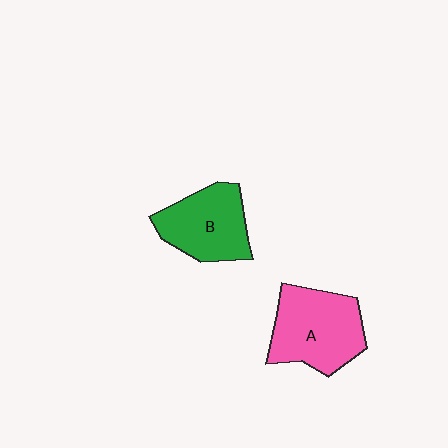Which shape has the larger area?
Shape A (pink).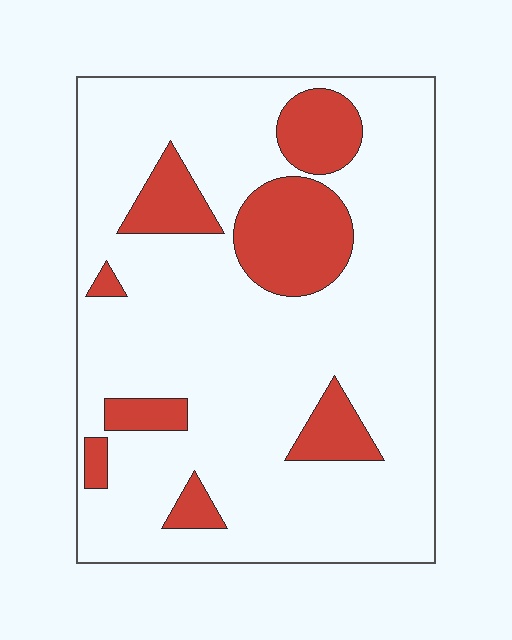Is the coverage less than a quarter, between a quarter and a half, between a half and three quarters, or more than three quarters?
Less than a quarter.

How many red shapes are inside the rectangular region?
8.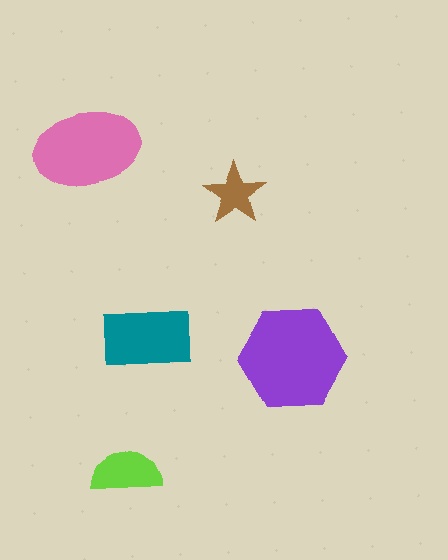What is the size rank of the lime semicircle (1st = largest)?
4th.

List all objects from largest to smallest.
The purple hexagon, the pink ellipse, the teal rectangle, the lime semicircle, the brown star.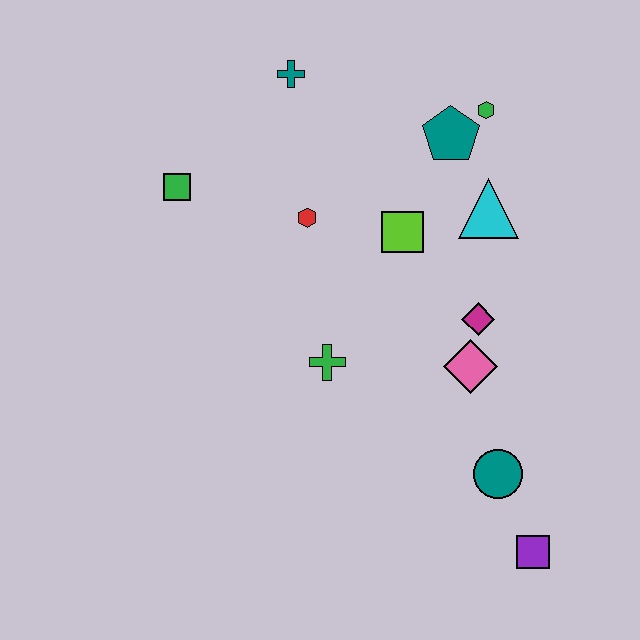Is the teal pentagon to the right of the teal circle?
No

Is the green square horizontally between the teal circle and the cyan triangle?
No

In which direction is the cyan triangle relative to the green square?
The cyan triangle is to the right of the green square.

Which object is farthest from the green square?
The purple square is farthest from the green square.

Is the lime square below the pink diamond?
No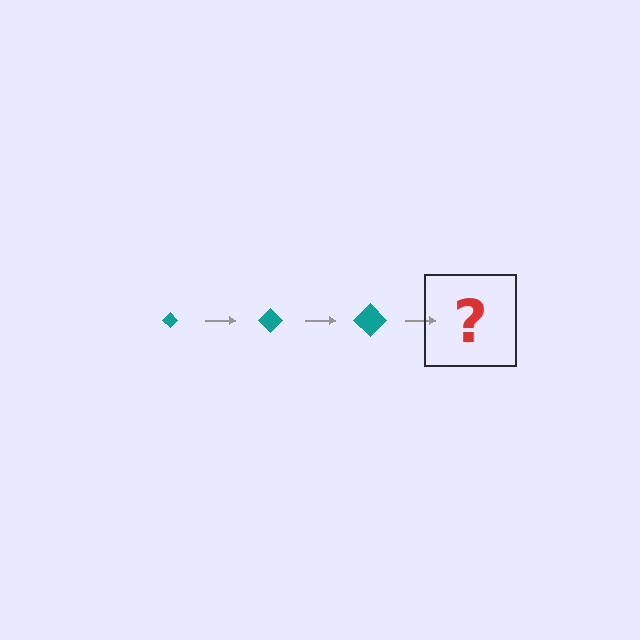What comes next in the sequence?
The next element should be a teal diamond, larger than the previous one.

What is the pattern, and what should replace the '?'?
The pattern is that the diamond gets progressively larger each step. The '?' should be a teal diamond, larger than the previous one.